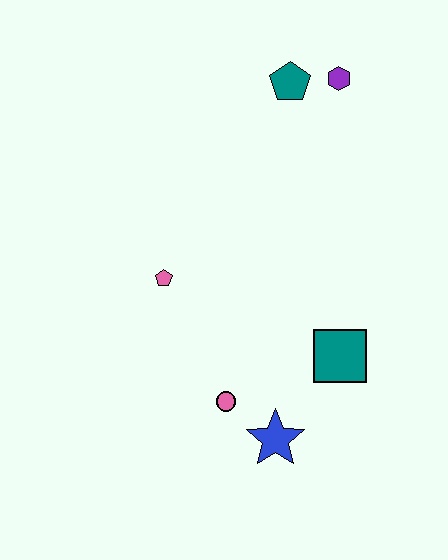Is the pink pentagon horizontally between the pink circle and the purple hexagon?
No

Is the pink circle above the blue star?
Yes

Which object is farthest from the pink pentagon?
The purple hexagon is farthest from the pink pentagon.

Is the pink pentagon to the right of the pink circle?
No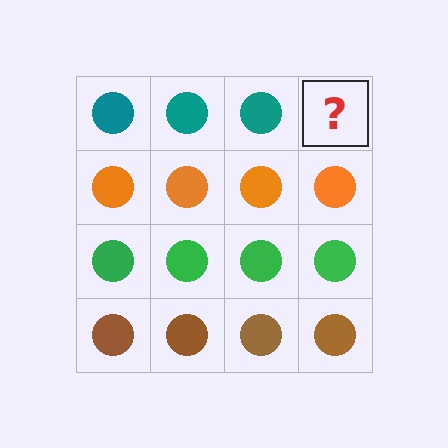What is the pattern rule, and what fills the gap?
The rule is that each row has a consistent color. The gap should be filled with a teal circle.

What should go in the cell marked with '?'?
The missing cell should contain a teal circle.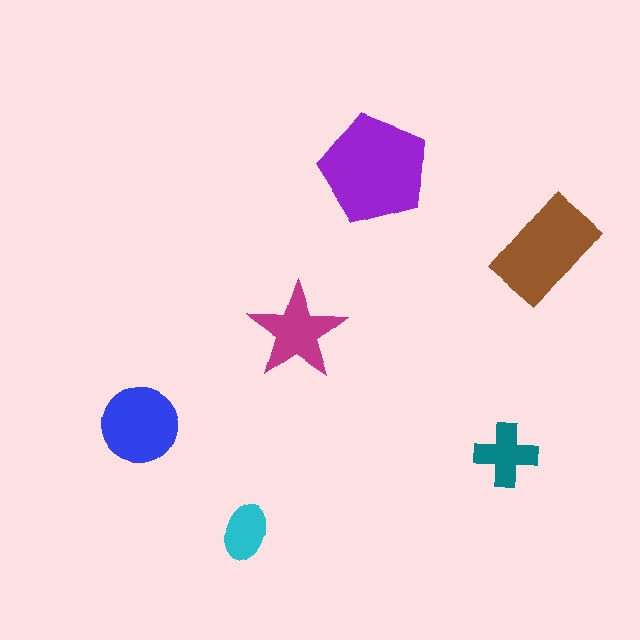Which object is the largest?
The purple pentagon.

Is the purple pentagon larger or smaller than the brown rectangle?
Larger.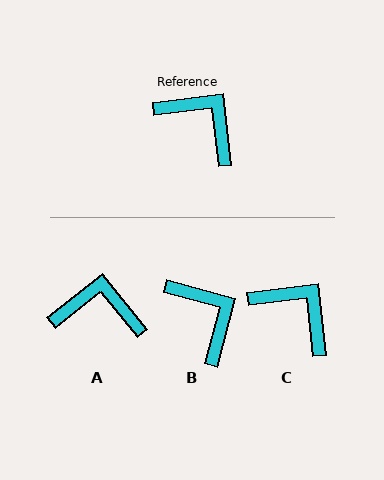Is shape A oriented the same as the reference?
No, it is off by about 32 degrees.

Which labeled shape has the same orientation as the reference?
C.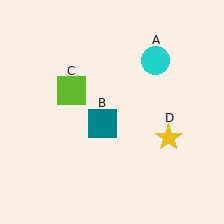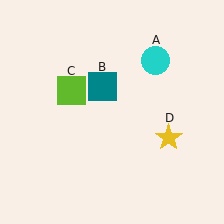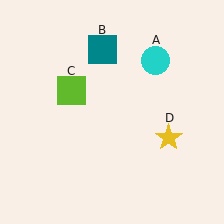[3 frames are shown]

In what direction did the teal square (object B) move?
The teal square (object B) moved up.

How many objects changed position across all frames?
1 object changed position: teal square (object B).